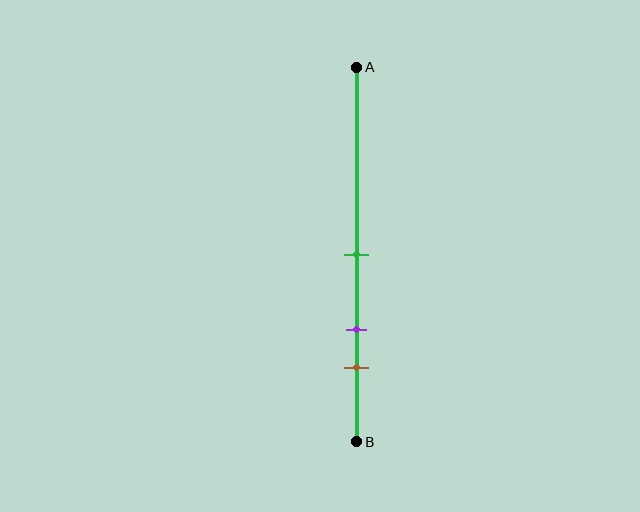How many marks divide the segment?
There are 3 marks dividing the segment.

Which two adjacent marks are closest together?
The purple and brown marks are the closest adjacent pair.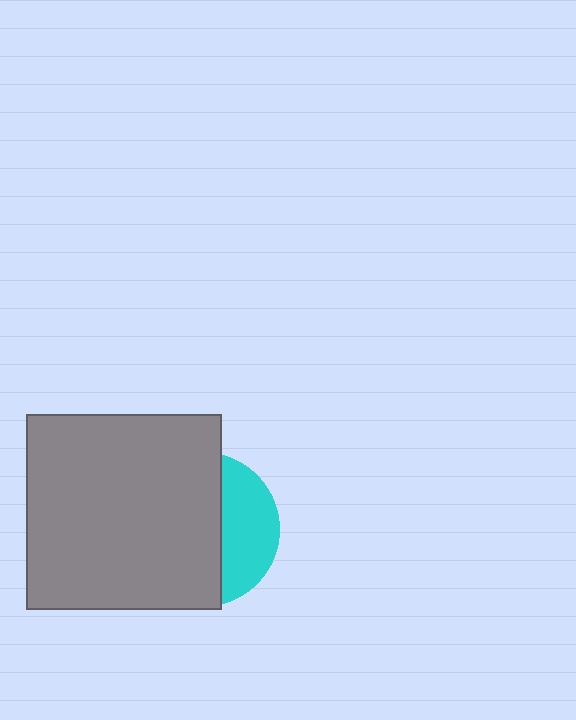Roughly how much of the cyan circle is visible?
A small part of it is visible (roughly 34%).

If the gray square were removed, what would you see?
You would see the complete cyan circle.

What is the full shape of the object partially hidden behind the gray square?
The partially hidden object is a cyan circle.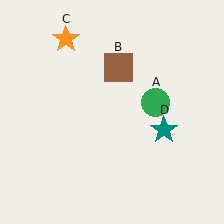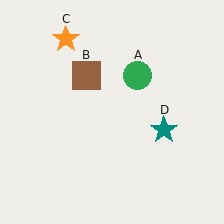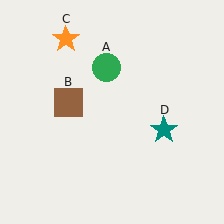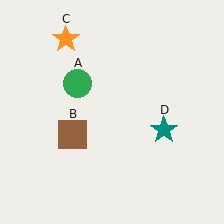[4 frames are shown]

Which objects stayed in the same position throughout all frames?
Orange star (object C) and teal star (object D) remained stationary.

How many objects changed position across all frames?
2 objects changed position: green circle (object A), brown square (object B).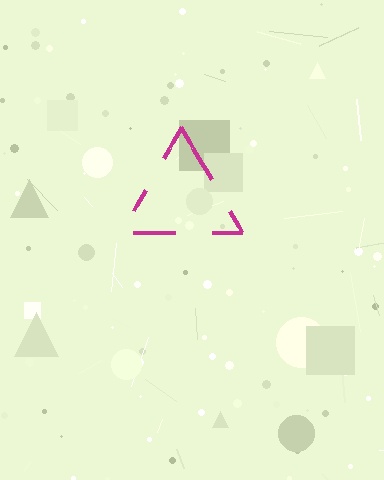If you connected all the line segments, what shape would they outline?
They would outline a triangle.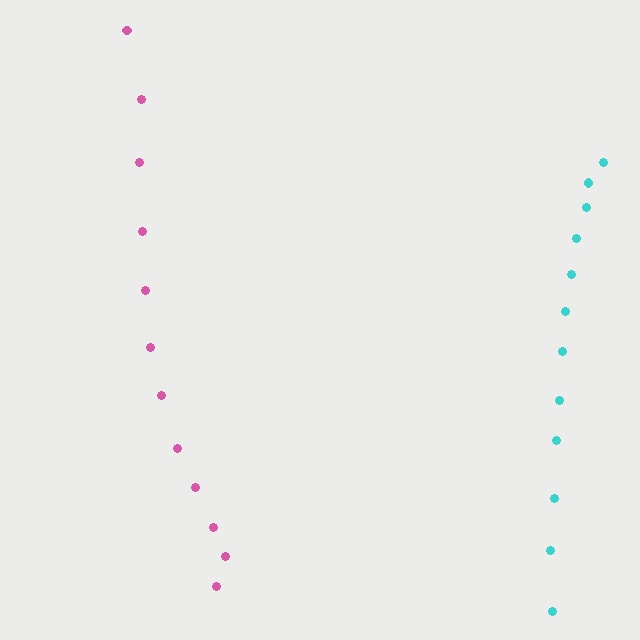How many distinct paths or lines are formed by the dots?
There are 2 distinct paths.